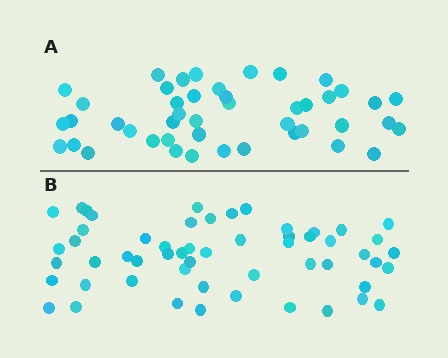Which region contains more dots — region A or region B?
Region B (the bottom region) has more dots.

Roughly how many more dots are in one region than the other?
Region B has roughly 10 or so more dots than region A.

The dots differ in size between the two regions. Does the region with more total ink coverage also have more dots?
No. Region A has more total ink coverage because its dots are larger, but region B actually contains more individual dots. Total area can be misleading — the number of items is what matters here.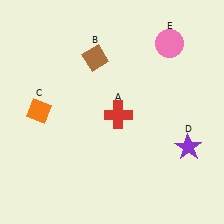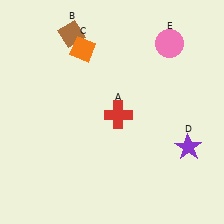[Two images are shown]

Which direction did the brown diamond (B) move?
The brown diamond (B) moved up.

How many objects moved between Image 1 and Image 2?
2 objects moved between the two images.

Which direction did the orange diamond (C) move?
The orange diamond (C) moved up.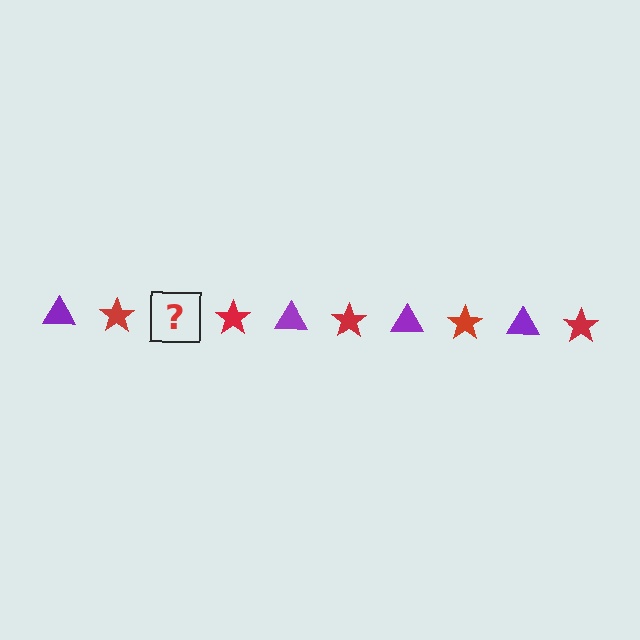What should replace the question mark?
The question mark should be replaced with a purple triangle.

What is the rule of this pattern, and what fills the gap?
The rule is that the pattern alternates between purple triangle and red star. The gap should be filled with a purple triangle.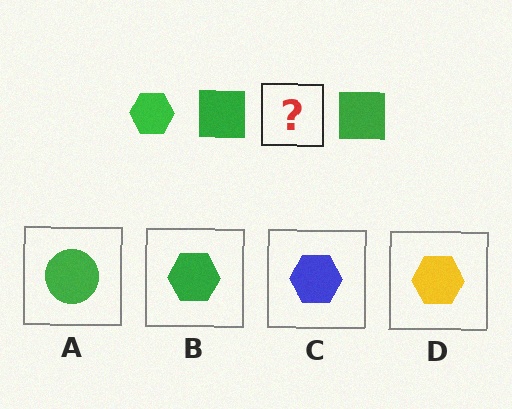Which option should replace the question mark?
Option B.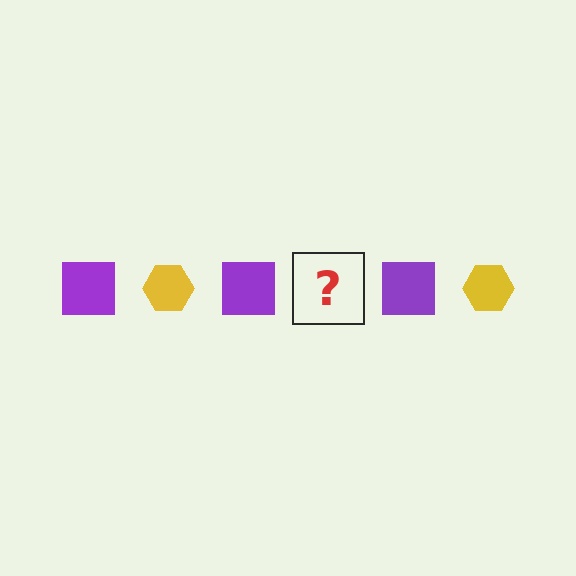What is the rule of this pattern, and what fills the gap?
The rule is that the pattern alternates between purple square and yellow hexagon. The gap should be filled with a yellow hexagon.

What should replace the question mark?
The question mark should be replaced with a yellow hexagon.